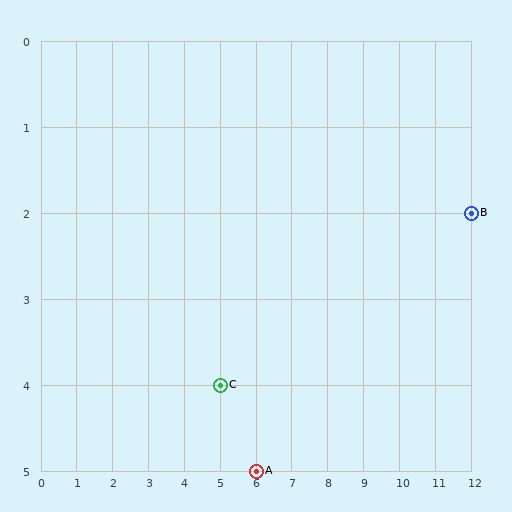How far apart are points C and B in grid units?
Points C and B are 7 columns and 2 rows apart (about 7.3 grid units diagonally).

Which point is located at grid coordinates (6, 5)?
Point A is at (6, 5).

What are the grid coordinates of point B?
Point B is at grid coordinates (12, 2).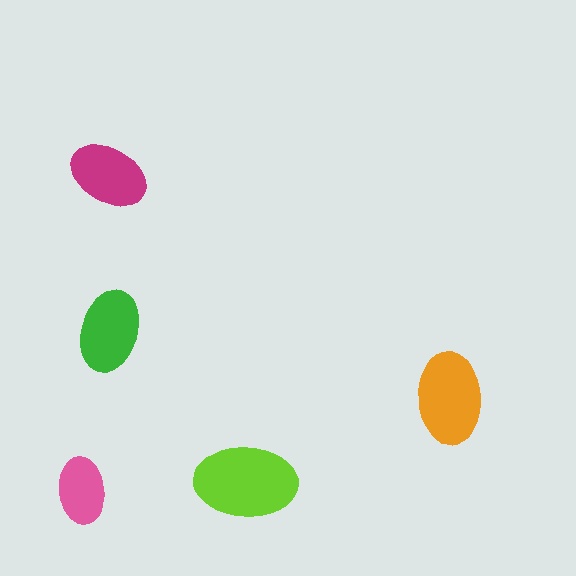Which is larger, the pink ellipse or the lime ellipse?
The lime one.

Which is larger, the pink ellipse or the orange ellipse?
The orange one.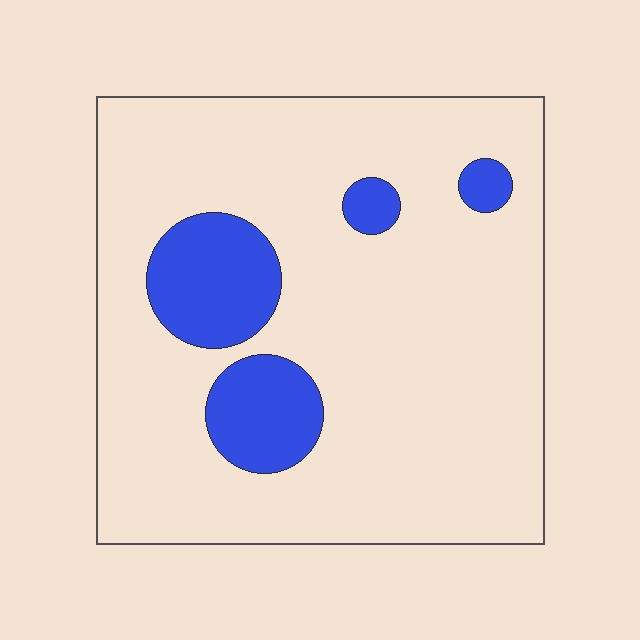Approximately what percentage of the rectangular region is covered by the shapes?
Approximately 15%.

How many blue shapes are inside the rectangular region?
4.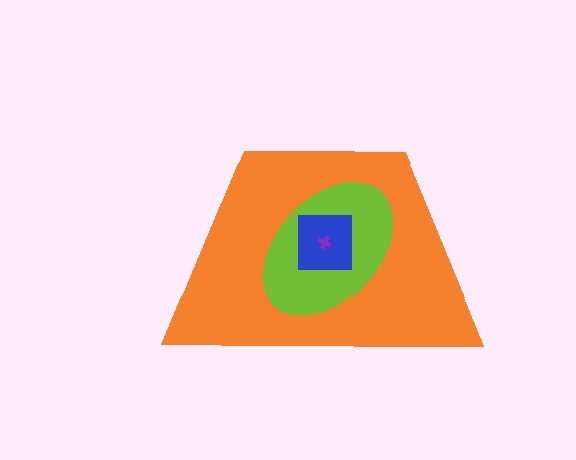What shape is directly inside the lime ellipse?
The blue square.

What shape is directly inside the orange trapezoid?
The lime ellipse.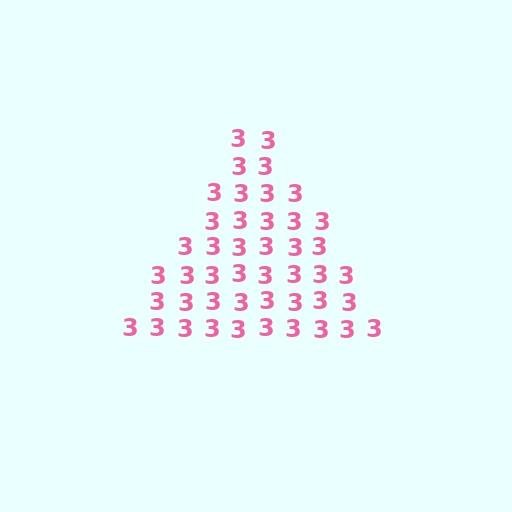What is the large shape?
The large shape is a triangle.